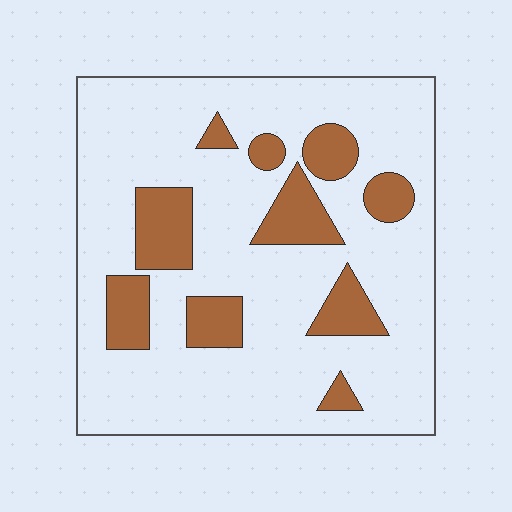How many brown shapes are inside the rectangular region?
10.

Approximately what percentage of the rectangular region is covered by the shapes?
Approximately 20%.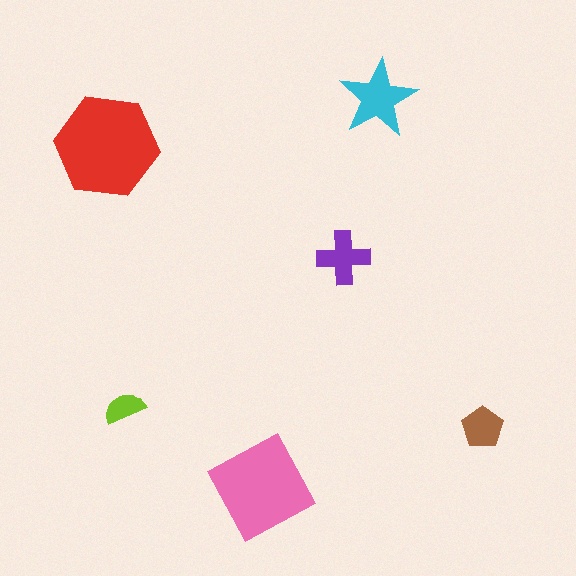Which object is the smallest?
The lime semicircle.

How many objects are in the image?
There are 6 objects in the image.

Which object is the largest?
The red hexagon.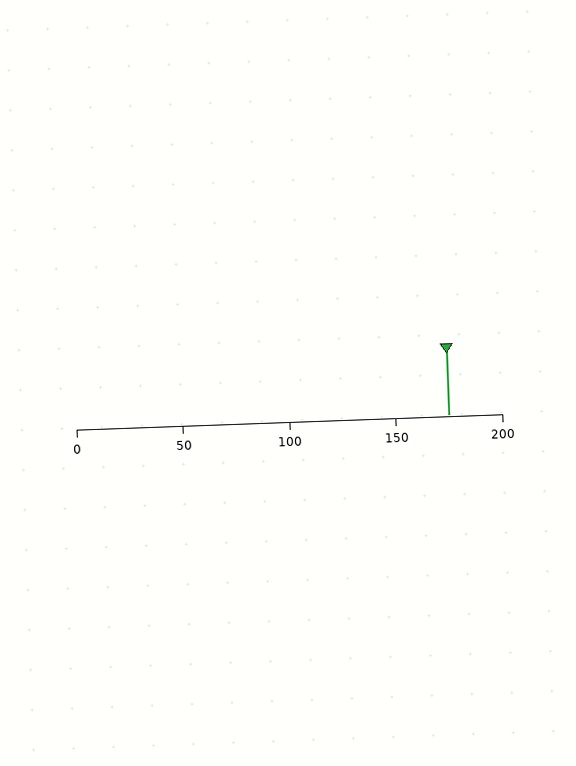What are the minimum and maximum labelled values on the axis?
The axis runs from 0 to 200.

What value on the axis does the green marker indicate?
The marker indicates approximately 175.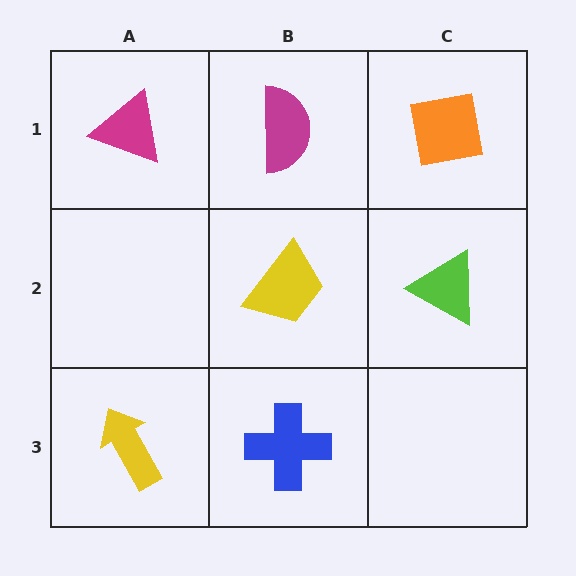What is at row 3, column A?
A yellow arrow.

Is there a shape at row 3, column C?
No, that cell is empty.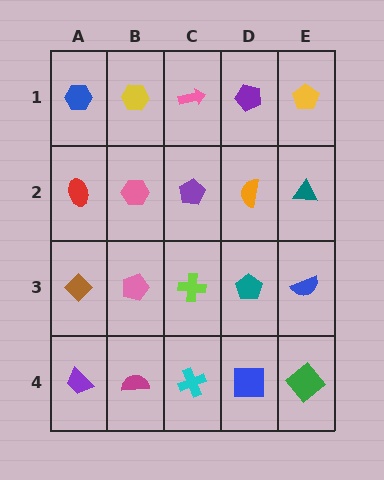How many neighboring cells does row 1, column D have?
3.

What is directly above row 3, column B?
A pink hexagon.